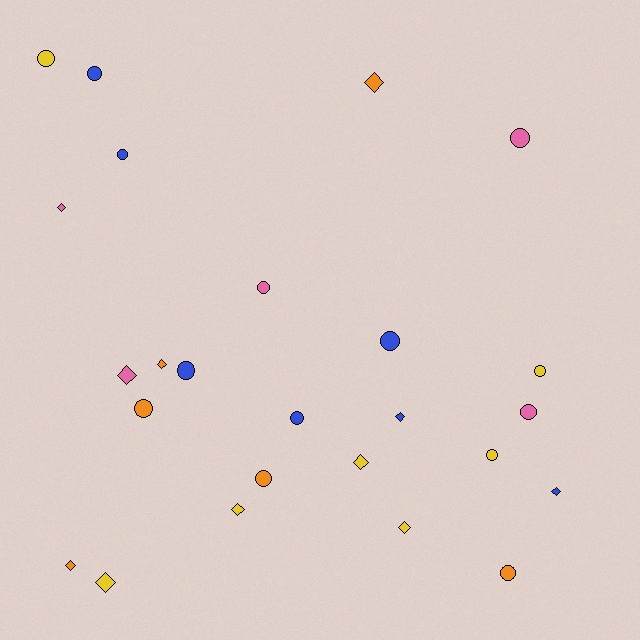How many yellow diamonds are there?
There are 4 yellow diamonds.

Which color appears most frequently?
Yellow, with 7 objects.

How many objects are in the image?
There are 25 objects.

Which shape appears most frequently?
Circle, with 14 objects.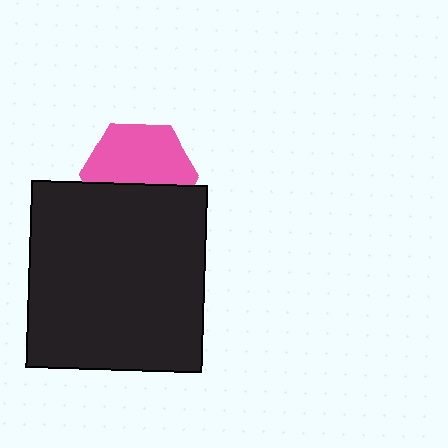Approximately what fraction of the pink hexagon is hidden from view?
Roughly 42% of the pink hexagon is hidden behind the black rectangle.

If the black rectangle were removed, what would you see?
You would see the complete pink hexagon.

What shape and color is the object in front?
The object in front is a black rectangle.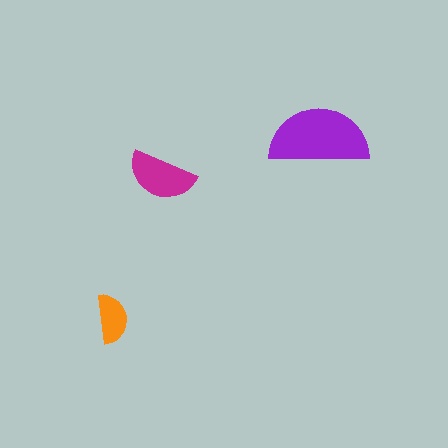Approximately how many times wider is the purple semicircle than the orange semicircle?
About 2 times wider.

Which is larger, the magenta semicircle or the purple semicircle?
The purple one.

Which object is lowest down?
The orange semicircle is bottommost.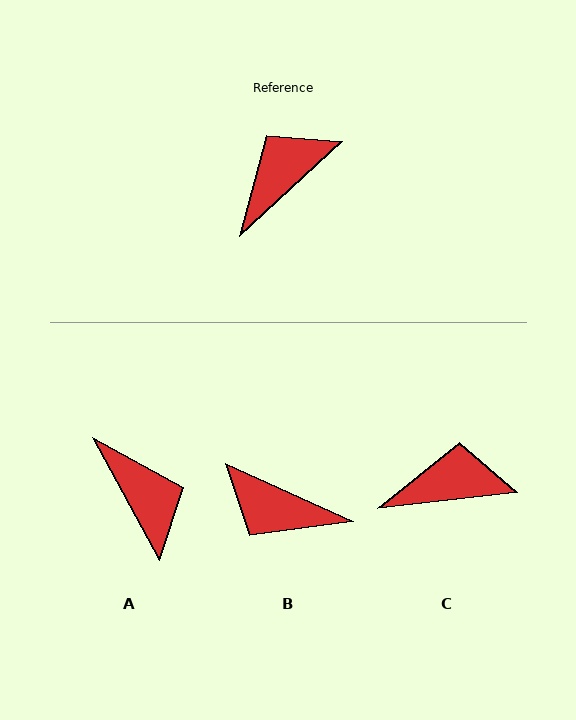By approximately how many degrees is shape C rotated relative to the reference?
Approximately 36 degrees clockwise.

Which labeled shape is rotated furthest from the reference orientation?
B, about 113 degrees away.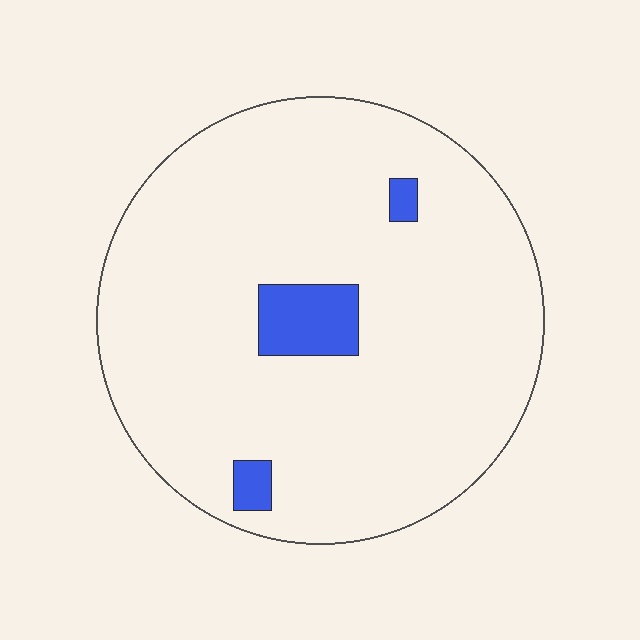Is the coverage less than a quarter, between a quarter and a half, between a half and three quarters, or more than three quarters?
Less than a quarter.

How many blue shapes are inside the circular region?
3.